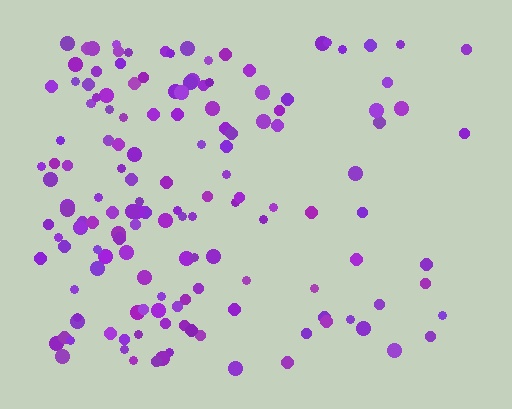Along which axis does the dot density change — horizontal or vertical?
Horizontal.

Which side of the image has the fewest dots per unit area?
The right.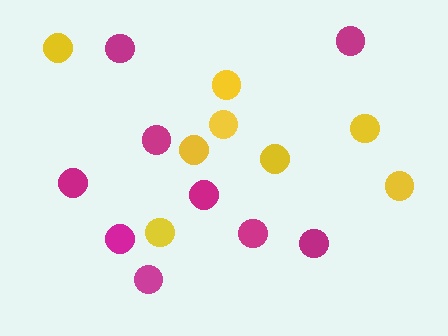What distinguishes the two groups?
There are 2 groups: one group of magenta circles (9) and one group of yellow circles (8).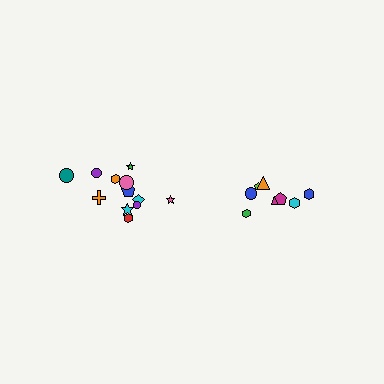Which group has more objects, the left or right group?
The left group.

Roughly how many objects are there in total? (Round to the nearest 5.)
Roughly 20 objects in total.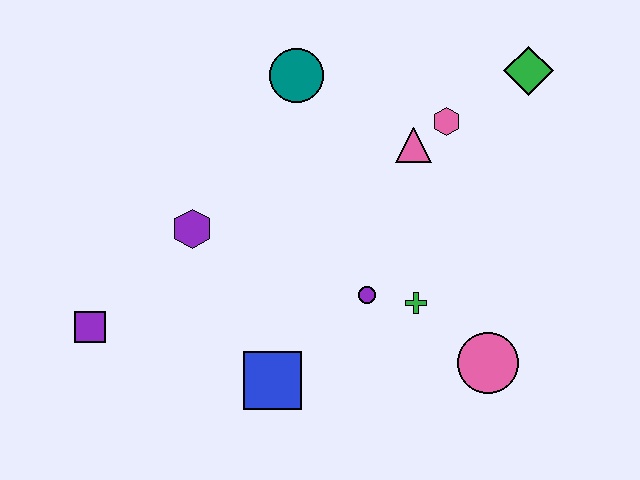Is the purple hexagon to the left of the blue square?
Yes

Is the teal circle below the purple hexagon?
No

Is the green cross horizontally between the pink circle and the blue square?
Yes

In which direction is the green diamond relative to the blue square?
The green diamond is above the blue square.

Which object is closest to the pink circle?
The green cross is closest to the pink circle.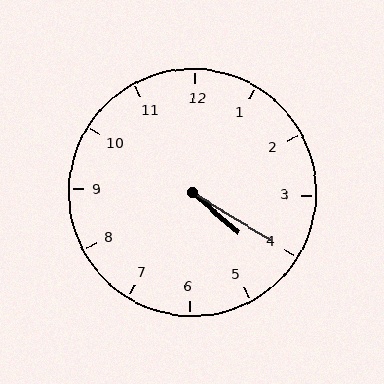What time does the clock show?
4:20.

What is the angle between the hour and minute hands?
Approximately 10 degrees.